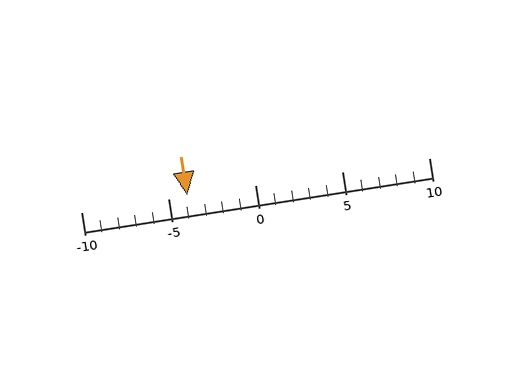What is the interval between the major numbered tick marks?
The major tick marks are spaced 5 units apart.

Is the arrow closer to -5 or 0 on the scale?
The arrow is closer to -5.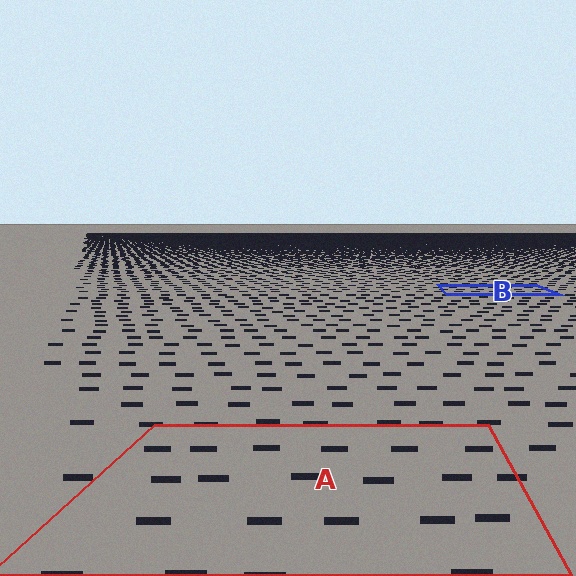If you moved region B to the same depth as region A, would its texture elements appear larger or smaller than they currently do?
They would appear larger. At a closer depth, the same texture elements are projected at a bigger on-screen size.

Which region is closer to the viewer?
Region A is closer. The texture elements there are larger and more spread out.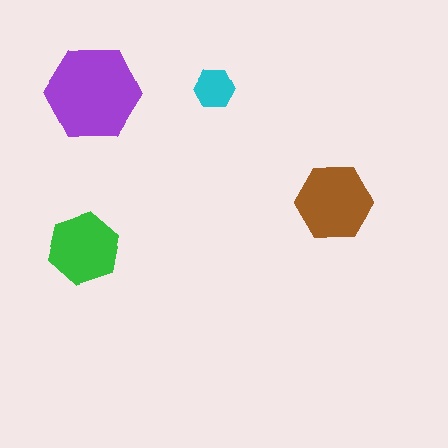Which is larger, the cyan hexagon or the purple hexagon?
The purple one.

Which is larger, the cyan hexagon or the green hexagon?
The green one.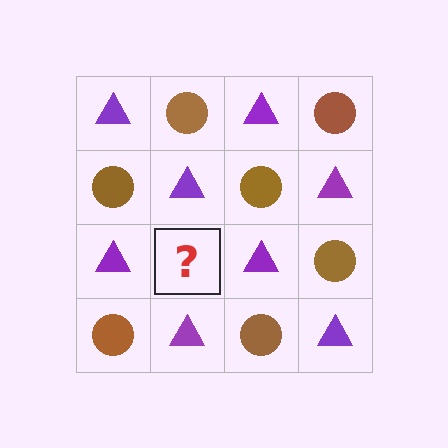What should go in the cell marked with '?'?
The missing cell should contain a brown circle.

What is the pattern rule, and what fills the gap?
The rule is that it alternates purple triangle and brown circle in a checkerboard pattern. The gap should be filled with a brown circle.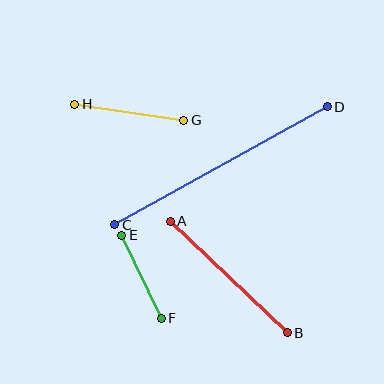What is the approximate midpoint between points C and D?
The midpoint is at approximately (221, 166) pixels.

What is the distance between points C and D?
The distance is approximately 243 pixels.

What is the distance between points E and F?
The distance is approximately 92 pixels.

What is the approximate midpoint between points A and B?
The midpoint is at approximately (229, 277) pixels.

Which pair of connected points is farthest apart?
Points C and D are farthest apart.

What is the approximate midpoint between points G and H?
The midpoint is at approximately (129, 112) pixels.